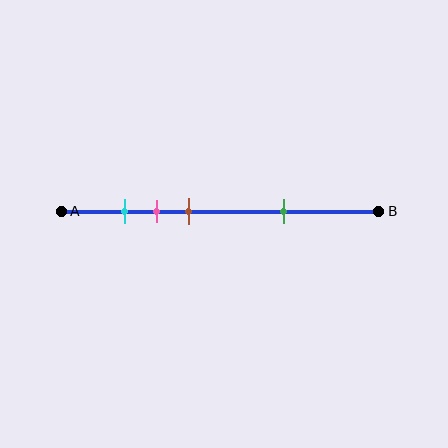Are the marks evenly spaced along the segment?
No, the marks are not evenly spaced.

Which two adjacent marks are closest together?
The cyan and pink marks are the closest adjacent pair.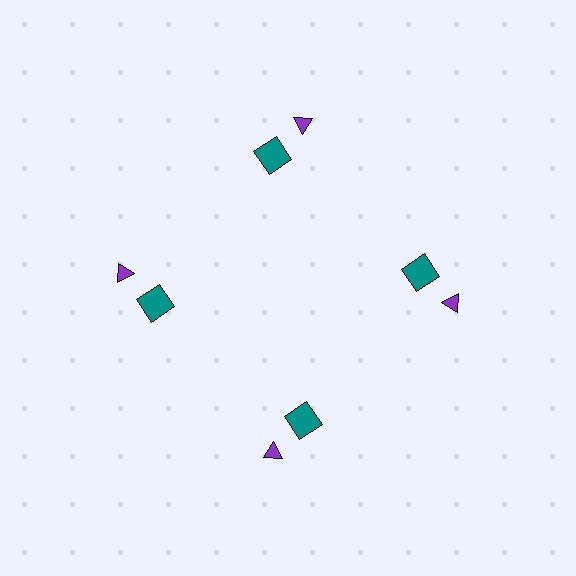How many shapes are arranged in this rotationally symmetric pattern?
There are 8 shapes, arranged in 4 groups of 2.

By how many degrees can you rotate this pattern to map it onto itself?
The pattern maps onto itself every 90 degrees of rotation.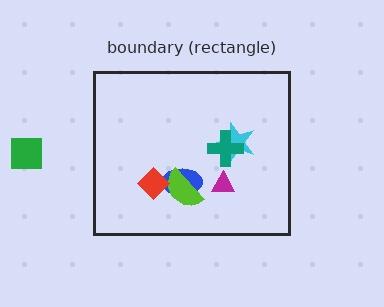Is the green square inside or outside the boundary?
Outside.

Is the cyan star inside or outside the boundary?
Inside.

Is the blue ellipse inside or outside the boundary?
Inside.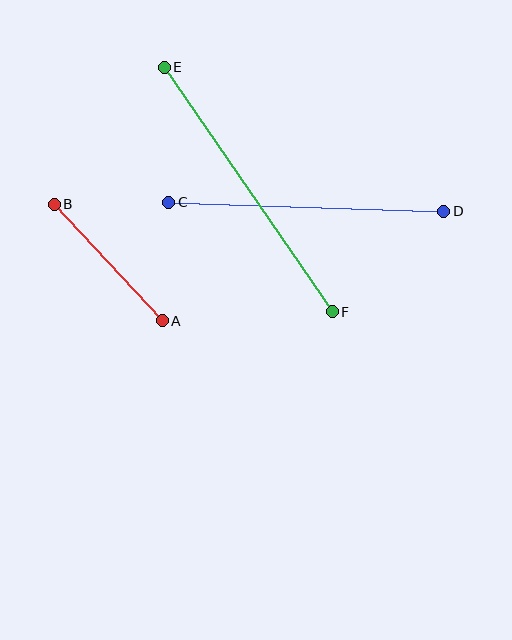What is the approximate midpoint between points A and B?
The midpoint is at approximately (108, 262) pixels.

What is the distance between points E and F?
The distance is approximately 297 pixels.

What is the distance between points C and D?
The distance is approximately 275 pixels.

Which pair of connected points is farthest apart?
Points E and F are farthest apart.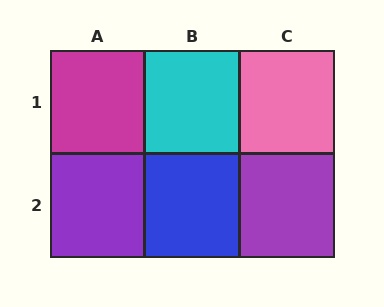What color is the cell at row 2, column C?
Purple.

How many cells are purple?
2 cells are purple.